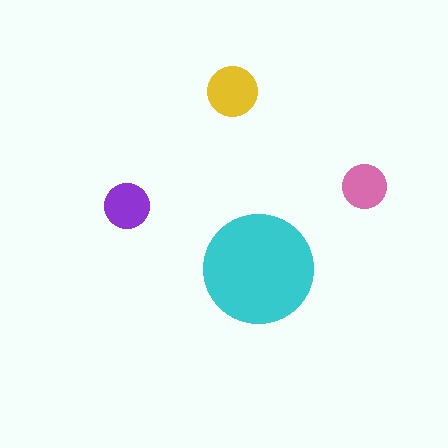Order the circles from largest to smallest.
the cyan one, the yellow one, the purple one, the pink one.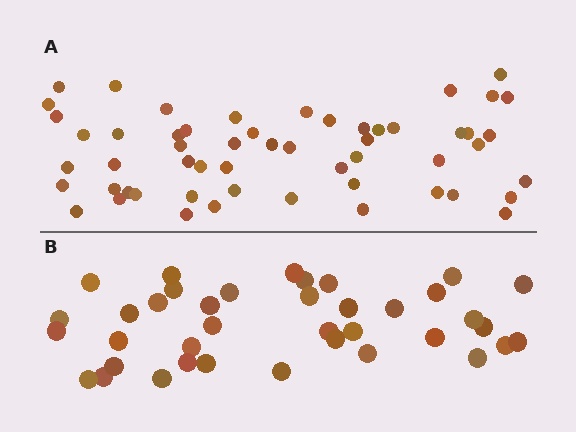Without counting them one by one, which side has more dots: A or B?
Region A (the top region) has more dots.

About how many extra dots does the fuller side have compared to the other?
Region A has approximately 15 more dots than region B.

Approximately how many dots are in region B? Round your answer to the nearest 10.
About 40 dots. (The exact count is 38, which rounds to 40.)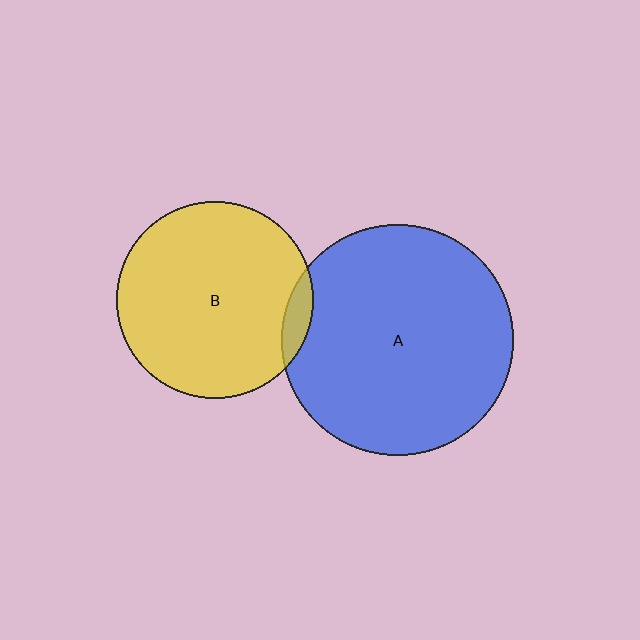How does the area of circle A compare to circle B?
Approximately 1.4 times.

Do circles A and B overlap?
Yes.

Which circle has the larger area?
Circle A (blue).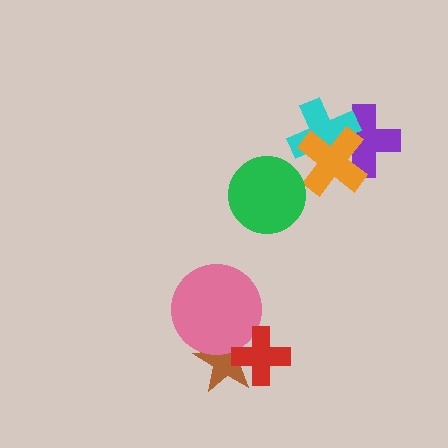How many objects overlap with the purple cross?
2 objects overlap with the purple cross.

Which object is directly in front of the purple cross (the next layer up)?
The cyan cross is directly in front of the purple cross.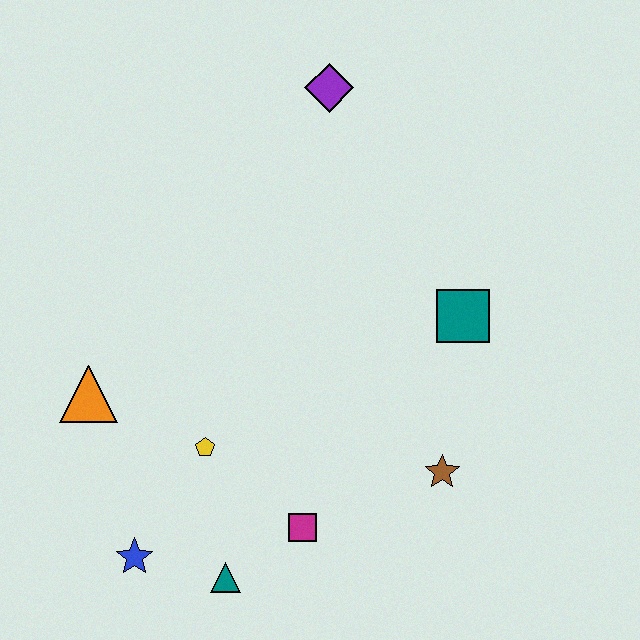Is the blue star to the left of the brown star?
Yes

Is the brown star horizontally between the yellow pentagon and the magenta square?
No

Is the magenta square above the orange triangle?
No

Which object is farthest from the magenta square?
The purple diamond is farthest from the magenta square.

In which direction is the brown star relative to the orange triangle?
The brown star is to the right of the orange triangle.